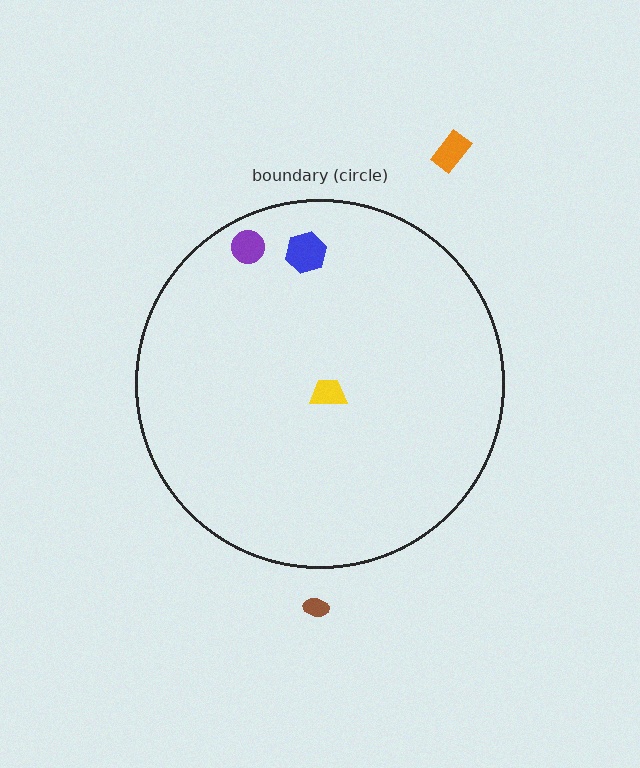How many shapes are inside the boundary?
3 inside, 2 outside.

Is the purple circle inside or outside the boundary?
Inside.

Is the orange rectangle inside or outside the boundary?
Outside.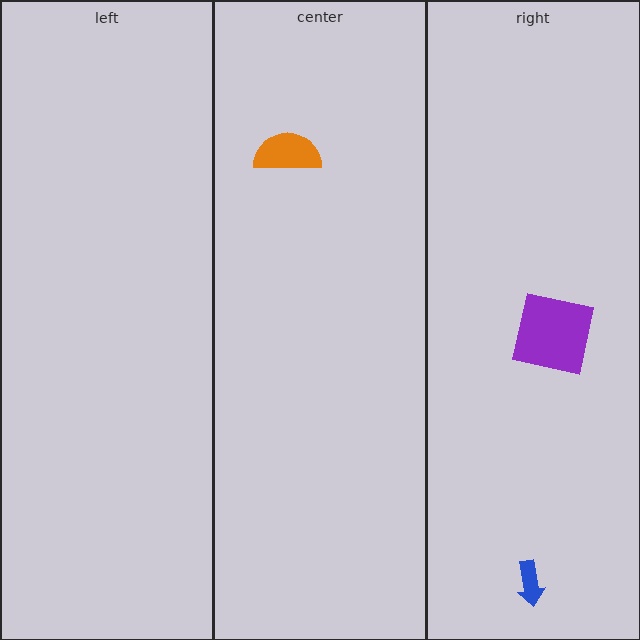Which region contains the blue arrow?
The right region.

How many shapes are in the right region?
2.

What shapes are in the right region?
The blue arrow, the purple square.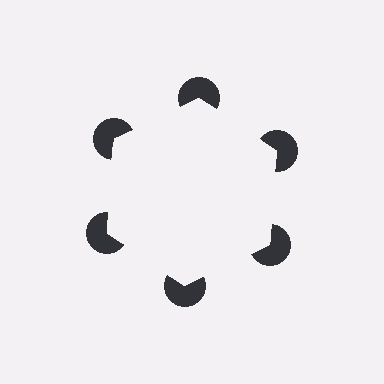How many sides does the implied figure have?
6 sides.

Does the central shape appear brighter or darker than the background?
It typically appears slightly brighter than the background, even though no actual brightness change is drawn.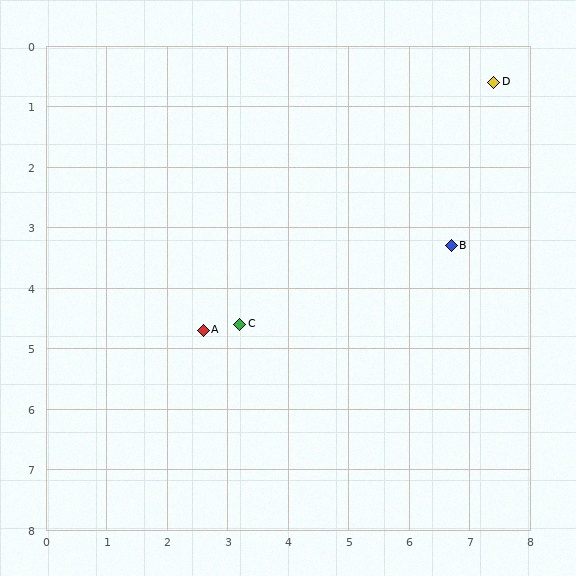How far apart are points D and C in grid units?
Points D and C are about 5.8 grid units apart.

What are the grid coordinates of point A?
Point A is at approximately (2.6, 4.7).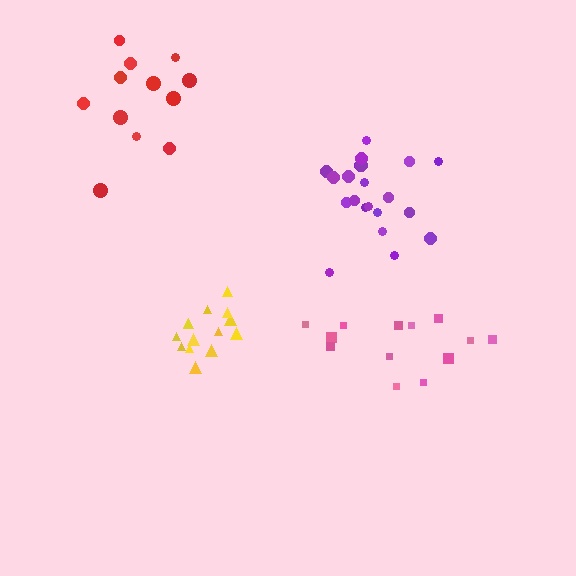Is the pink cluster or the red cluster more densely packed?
Red.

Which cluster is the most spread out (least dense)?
Pink.